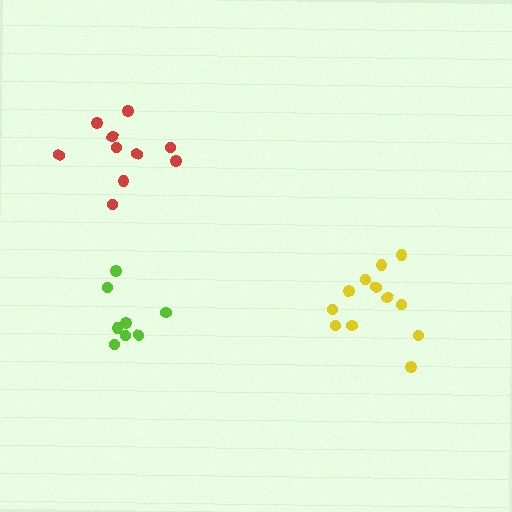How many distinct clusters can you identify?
There are 3 distinct clusters.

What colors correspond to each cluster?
The clusters are colored: red, yellow, lime.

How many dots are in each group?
Group 1: 10 dots, Group 2: 12 dots, Group 3: 8 dots (30 total).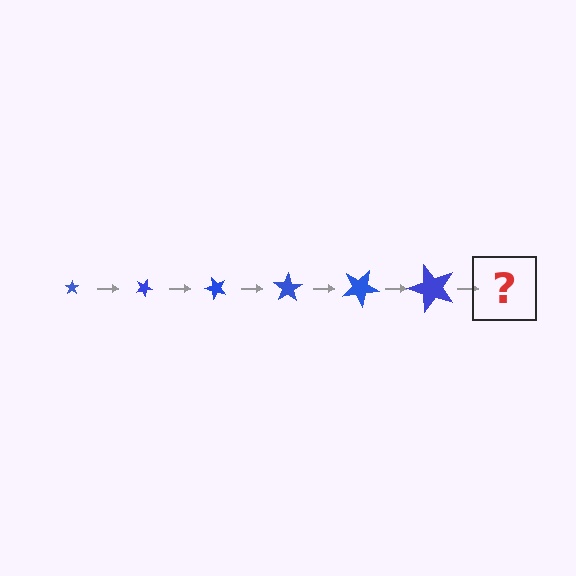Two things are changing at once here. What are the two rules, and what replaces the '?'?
The two rules are that the star grows larger each step and it rotates 25 degrees each step. The '?' should be a star, larger than the previous one and rotated 150 degrees from the start.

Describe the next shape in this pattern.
It should be a star, larger than the previous one and rotated 150 degrees from the start.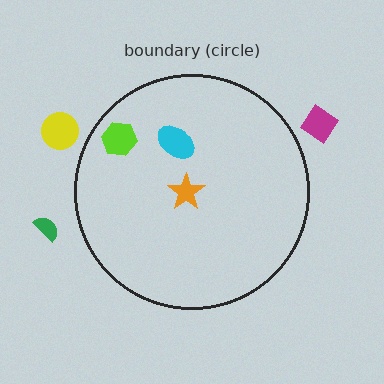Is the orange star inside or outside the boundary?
Inside.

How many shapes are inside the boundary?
3 inside, 3 outside.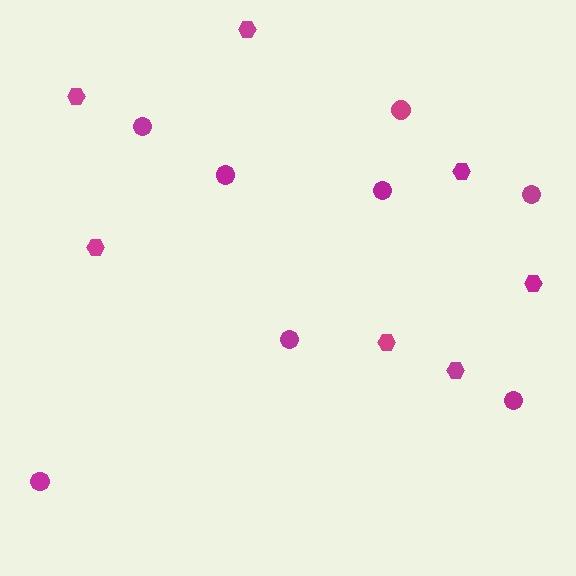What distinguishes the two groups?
There are 2 groups: one group of circles (8) and one group of hexagons (7).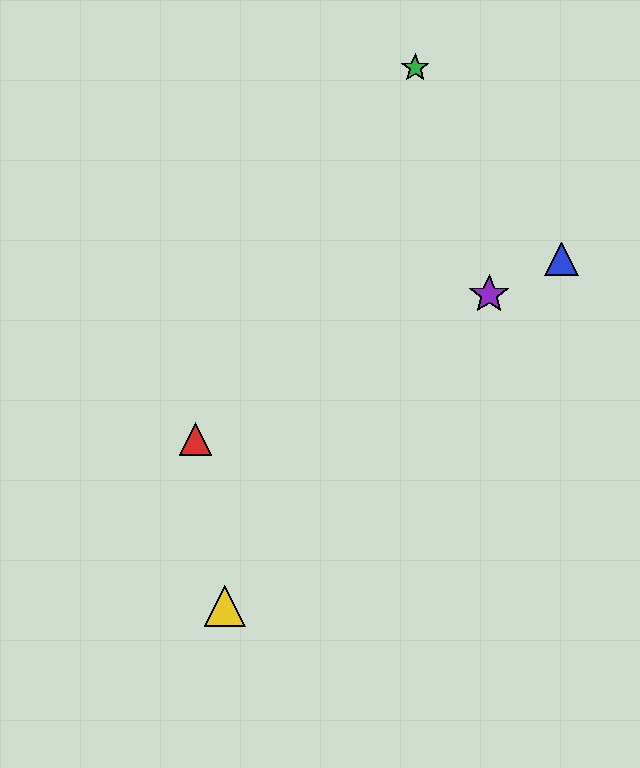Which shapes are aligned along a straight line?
The red triangle, the blue triangle, the purple star are aligned along a straight line.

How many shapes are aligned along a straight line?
3 shapes (the red triangle, the blue triangle, the purple star) are aligned along a straight line.